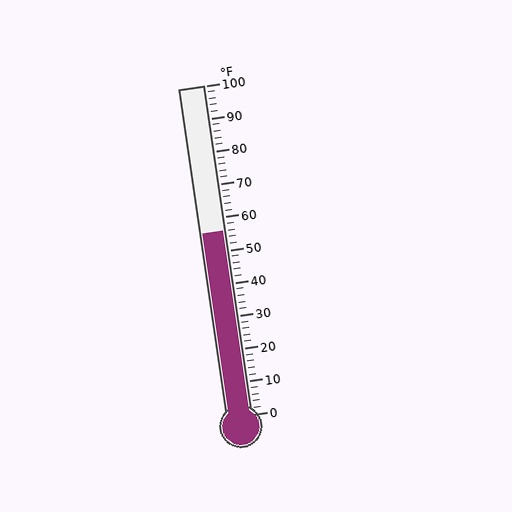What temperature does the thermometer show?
The thermometer shows approximately 56°F.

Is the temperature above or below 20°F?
The temperature is above 20°F.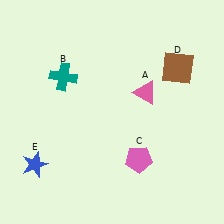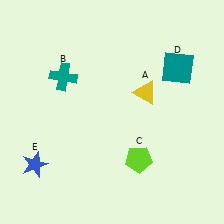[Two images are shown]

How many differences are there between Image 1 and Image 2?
There are 3 differences between the two images.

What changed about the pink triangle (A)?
In Image 1, A is pink. In Image 2, it changed to yellow.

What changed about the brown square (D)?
In Image 1, D is brown. In Image 2, it changed to teal.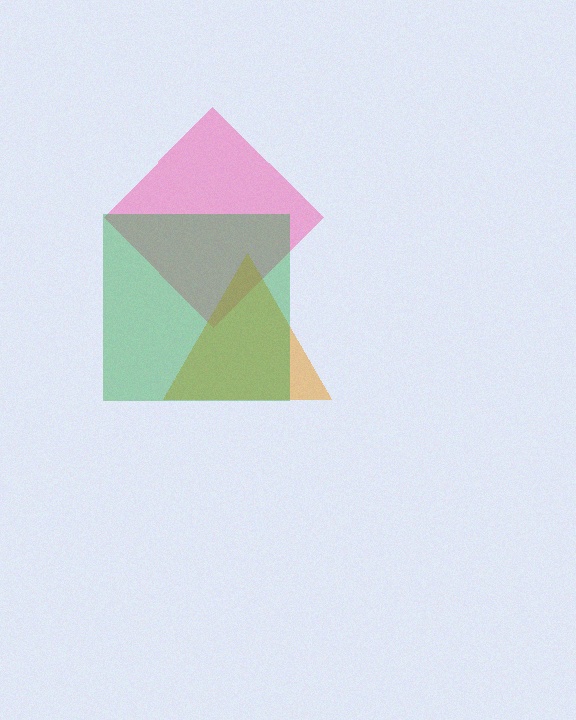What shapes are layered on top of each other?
The layered shapes are: a pink diamond, an orange triangle, a green square.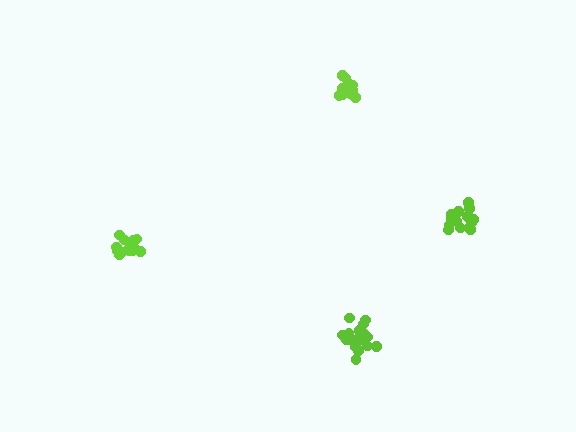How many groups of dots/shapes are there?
There are 4 groups.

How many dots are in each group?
Group 1: 17 dots, Group 2: 19 dots, Group 3: 17 dots, Group 4: 16 dots (69 total).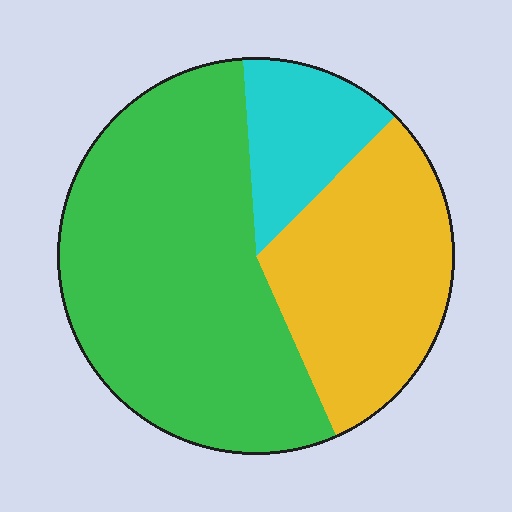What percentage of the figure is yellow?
Yellow takes up about one third (1/3) of the figure.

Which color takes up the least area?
Cyan, at roughly 15%.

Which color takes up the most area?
Green, at roughly 55%.